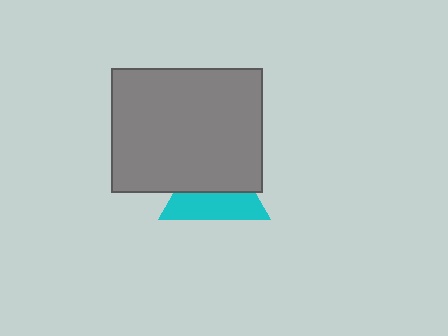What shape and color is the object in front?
The object in front is a gray rectangle.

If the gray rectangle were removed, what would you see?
You would see the complete cyan triangle.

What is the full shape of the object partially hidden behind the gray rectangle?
The partially hidden object is a cyan triangle.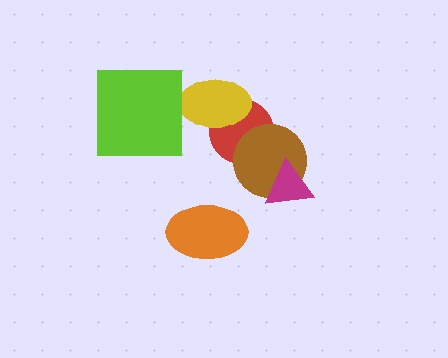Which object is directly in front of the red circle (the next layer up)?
The yellow ellipse is directly in front of the red circle.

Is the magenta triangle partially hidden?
No, no other shape covers it.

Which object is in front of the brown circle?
The magenta triangle is in front of the brown circle.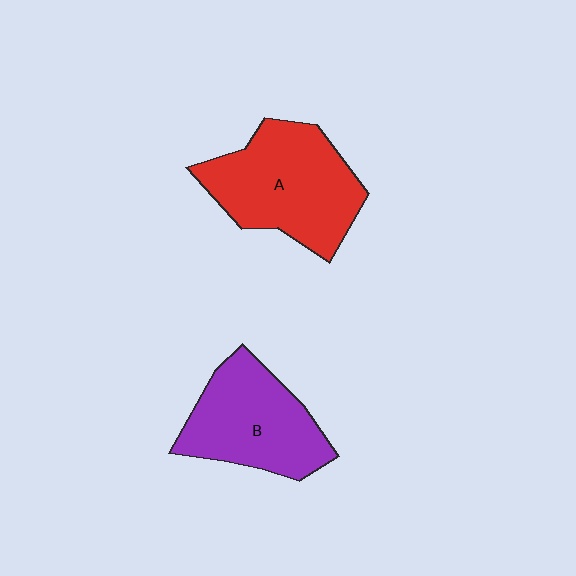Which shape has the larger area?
Shape A (red).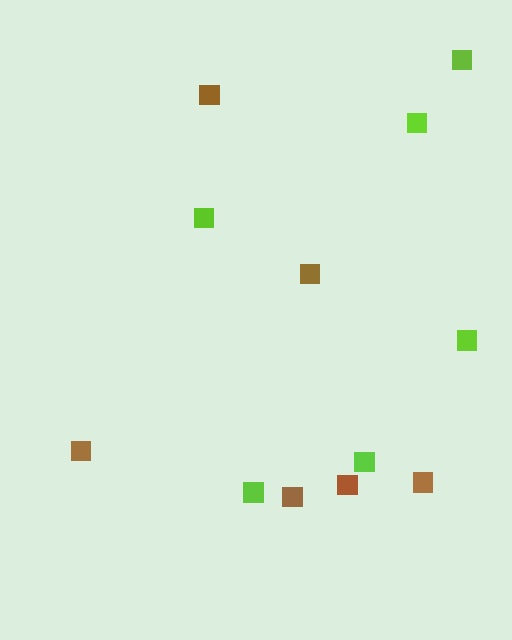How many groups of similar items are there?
There are 2 groups: one group of lime squares (6) and one group of brown squares (6).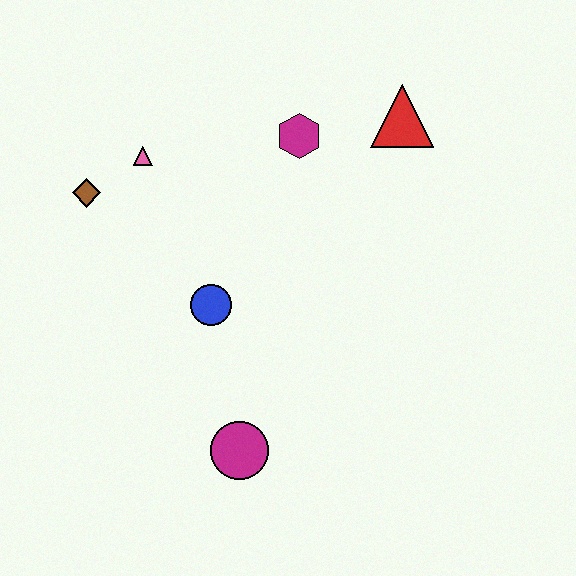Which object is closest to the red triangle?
The magenta hexagon is closest to the red triangle.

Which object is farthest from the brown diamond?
The red triangle is farthest from the brown diamond.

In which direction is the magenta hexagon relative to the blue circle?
The magenta hexagon is above the blue circle.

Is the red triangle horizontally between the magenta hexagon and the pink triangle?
No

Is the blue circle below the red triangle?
Yes